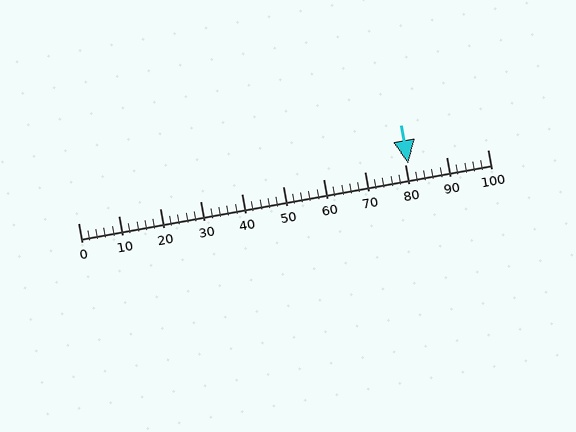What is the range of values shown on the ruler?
The ruler shows values from 0 to 100.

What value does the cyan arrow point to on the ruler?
The cyan arrow points to approximately 81.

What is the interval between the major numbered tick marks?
The major tick marks are spaced 10 units apart.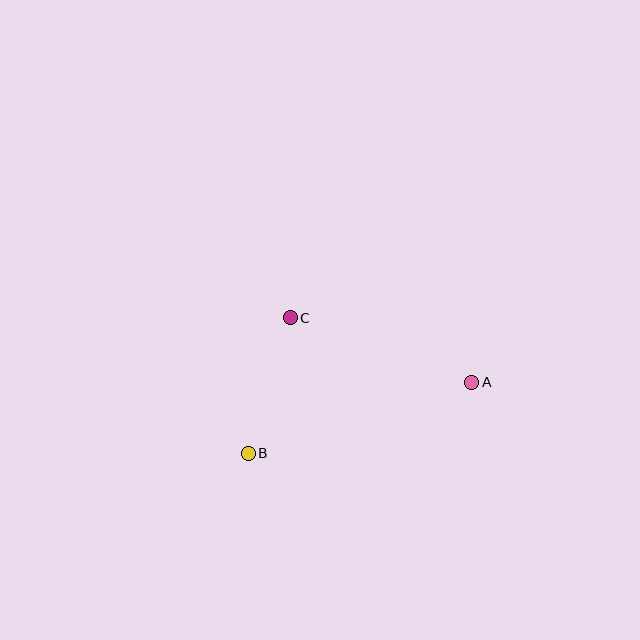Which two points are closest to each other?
Points B and C are closest to each other.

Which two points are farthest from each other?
Points A and B are farthest from each other.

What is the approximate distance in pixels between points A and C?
The distance between A and C is approximately 193 pixels.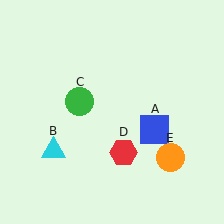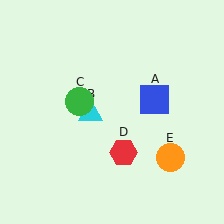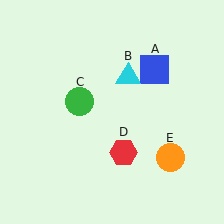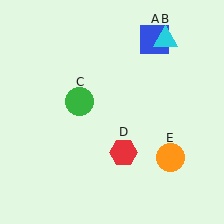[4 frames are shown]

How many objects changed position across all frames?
2 objects changed position: blue square (object A), cyan triangle (object B).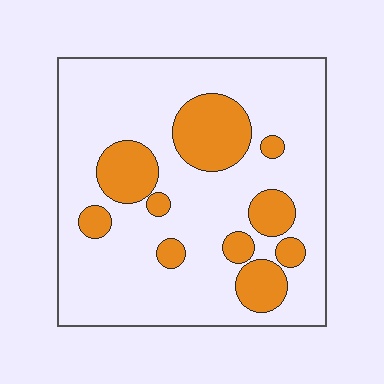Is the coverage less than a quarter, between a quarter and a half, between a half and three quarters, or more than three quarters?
Less than a quarter.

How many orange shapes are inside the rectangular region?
10.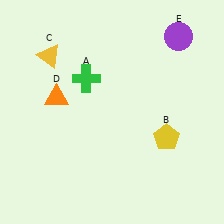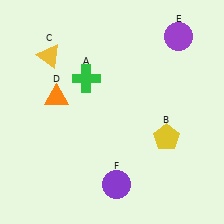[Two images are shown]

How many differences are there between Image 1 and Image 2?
There is 1 difference between the two images.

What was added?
A purple circle (F) was added in Image 2.